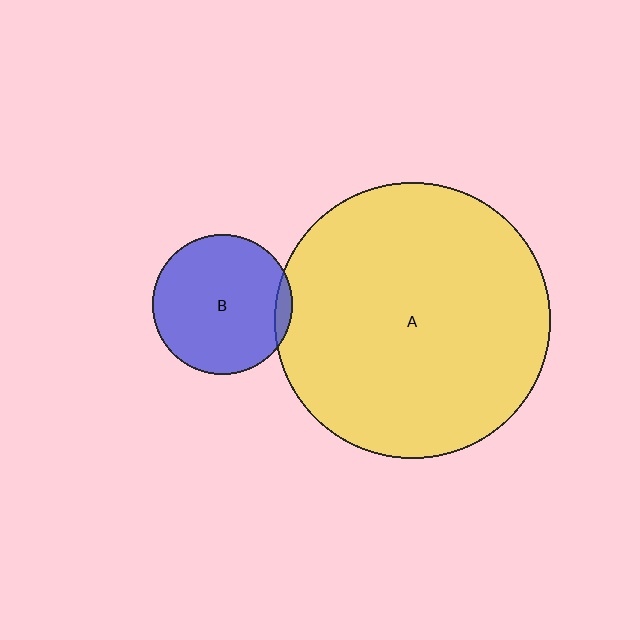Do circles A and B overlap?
Yes.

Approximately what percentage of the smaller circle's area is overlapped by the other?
Approximately 5%.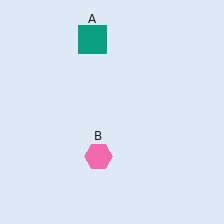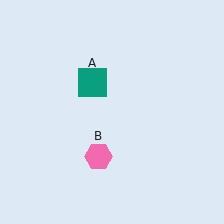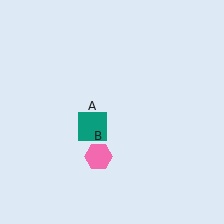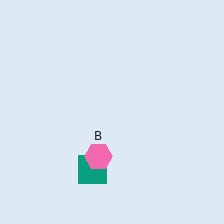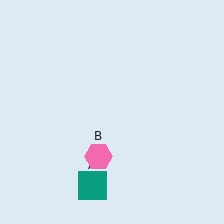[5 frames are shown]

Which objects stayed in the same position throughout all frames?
Pink hexagon (object B) remained stationary.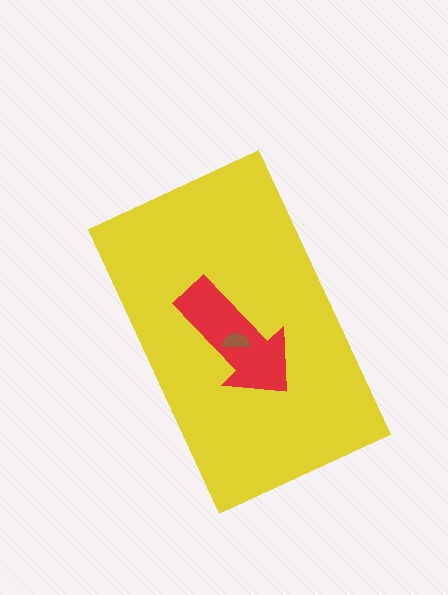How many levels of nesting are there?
3.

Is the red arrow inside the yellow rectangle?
Yes.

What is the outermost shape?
The yellow rectangle.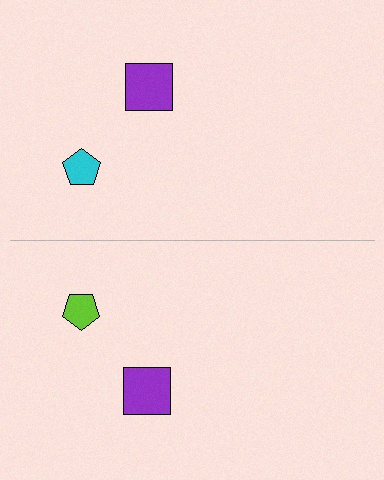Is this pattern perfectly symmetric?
No, the pattern is not perfectly symmetric. The lime pentagon on the bottom side breaks the symmetry — its mirror counterpart is cyan.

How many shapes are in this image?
There are 4 shapes in this image.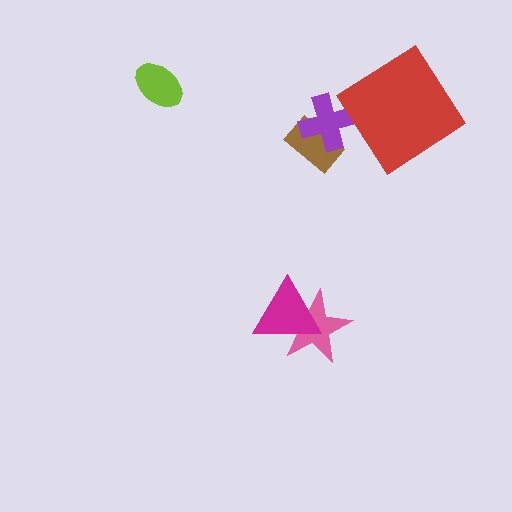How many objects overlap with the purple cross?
1 object overlaps with the purple cross.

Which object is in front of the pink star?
The magenta triangle is in front of the pink star.